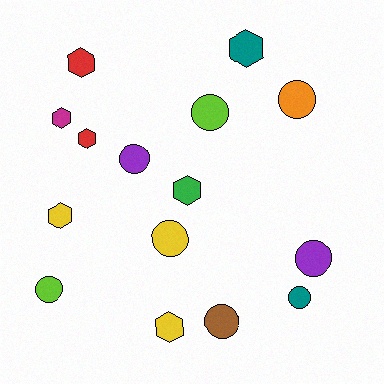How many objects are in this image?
There are 15 objects.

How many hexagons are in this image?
There are 7 hexagons.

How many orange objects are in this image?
There is 1 orange object.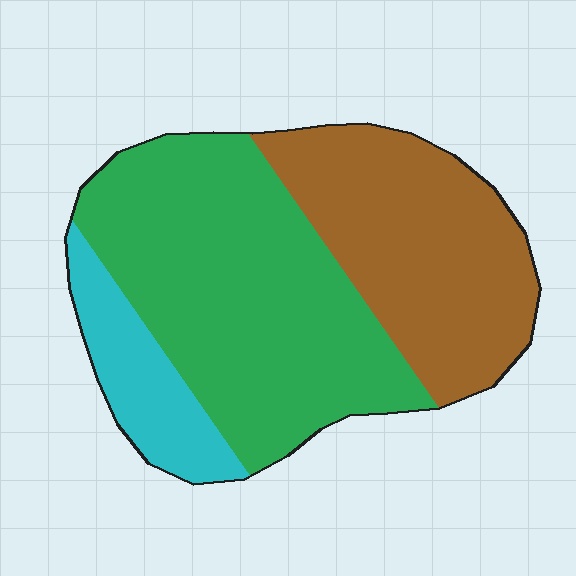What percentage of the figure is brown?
Brown covers 35% of the figure.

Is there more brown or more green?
Green.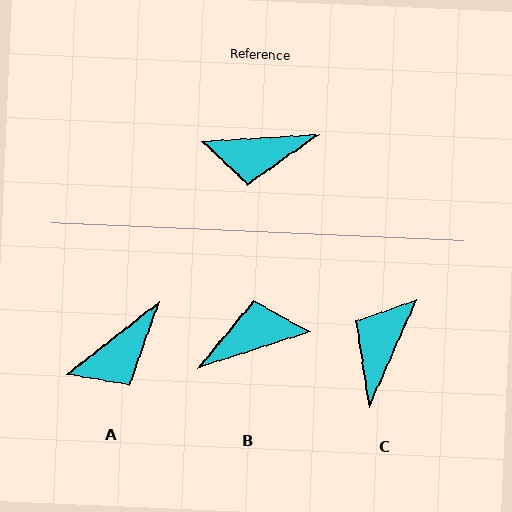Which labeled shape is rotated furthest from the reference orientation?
B, about 165 degrees away.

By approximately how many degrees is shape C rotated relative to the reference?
Approximately 117 degrees clockwise.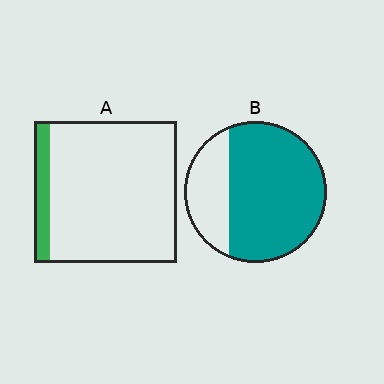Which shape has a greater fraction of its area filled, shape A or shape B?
Shape B.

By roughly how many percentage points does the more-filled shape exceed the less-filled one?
By roughly 60 percentage points (B over A).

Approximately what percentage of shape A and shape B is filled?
A is approximately 10% and B is approximately 75%.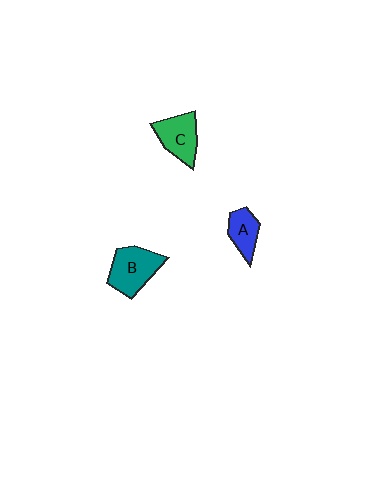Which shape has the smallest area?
Shape A (blue).